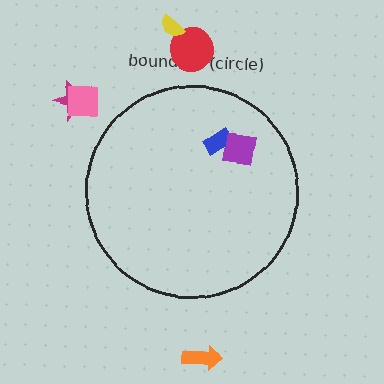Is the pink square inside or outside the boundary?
Outside.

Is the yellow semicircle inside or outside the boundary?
Outside.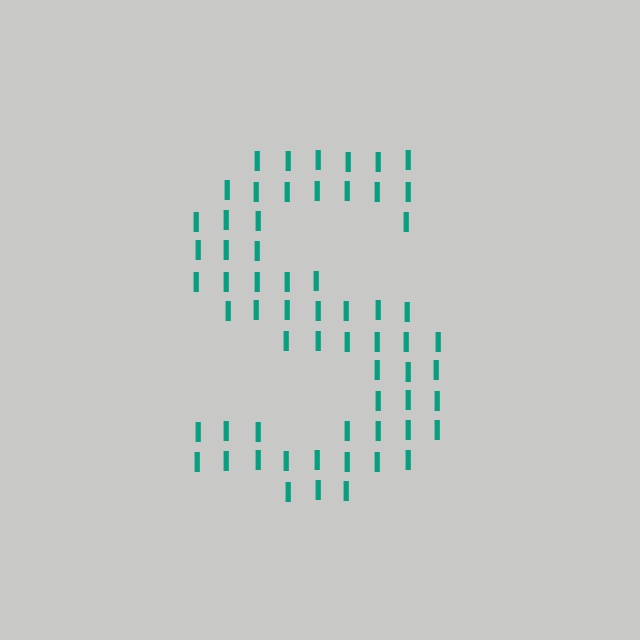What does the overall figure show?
The overall figure shows the letter S.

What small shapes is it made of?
It is made of small letter I's.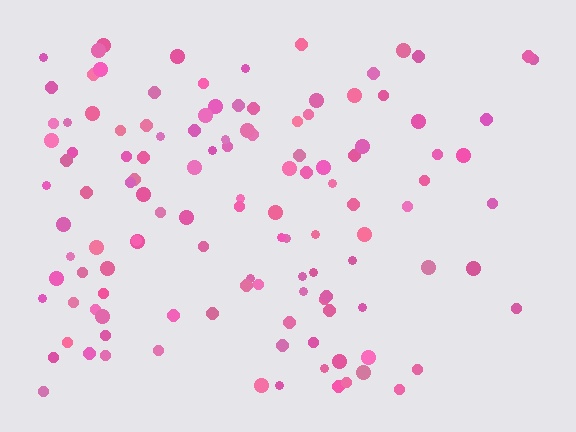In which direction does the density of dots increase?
From right to left, with the left side densest.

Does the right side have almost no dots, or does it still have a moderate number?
Still a moderate number, just noticeably fewer than the left.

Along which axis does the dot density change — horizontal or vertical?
Horizontal.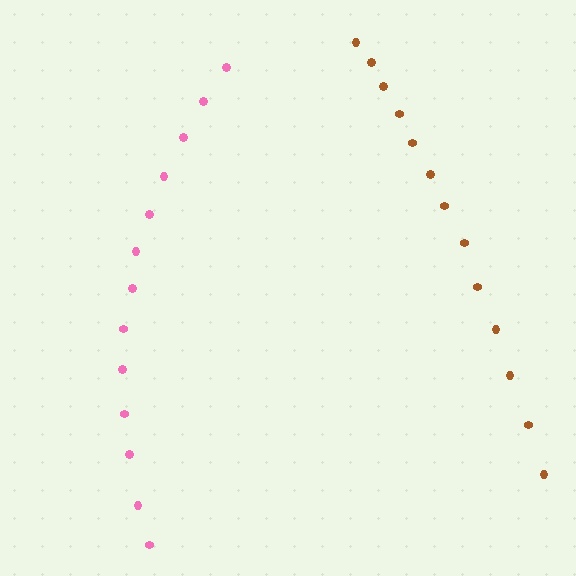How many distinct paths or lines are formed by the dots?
There are 2 distinct paths.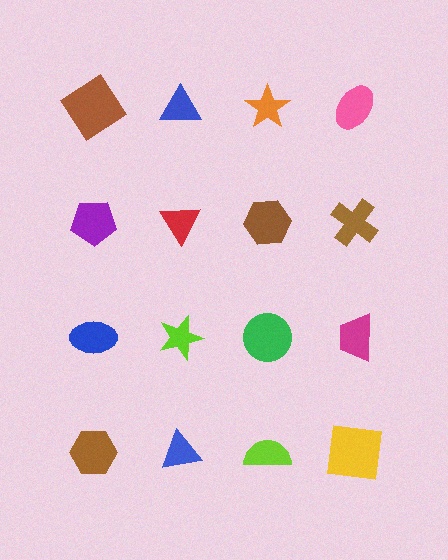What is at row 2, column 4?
A brown cross.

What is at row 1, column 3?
An orange star.